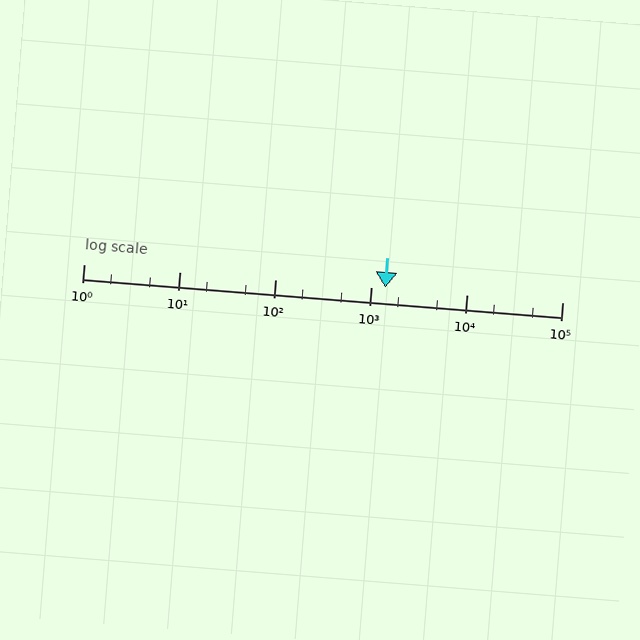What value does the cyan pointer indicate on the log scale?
The pointer indicates approximately 1400.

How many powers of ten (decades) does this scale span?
The scale spans 5 decades, from 1 to 100000.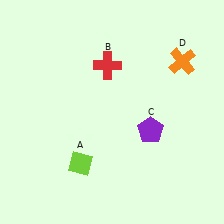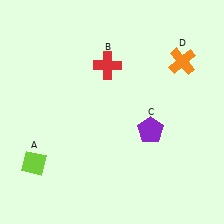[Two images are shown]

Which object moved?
The lime diamond (A) moved left.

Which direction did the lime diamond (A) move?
The lime diamond (A) moved left.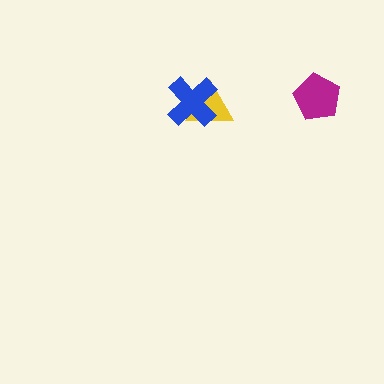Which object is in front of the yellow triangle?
The blue cross is in front of the yellow triangle.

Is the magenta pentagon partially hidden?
No, no other shape covers it.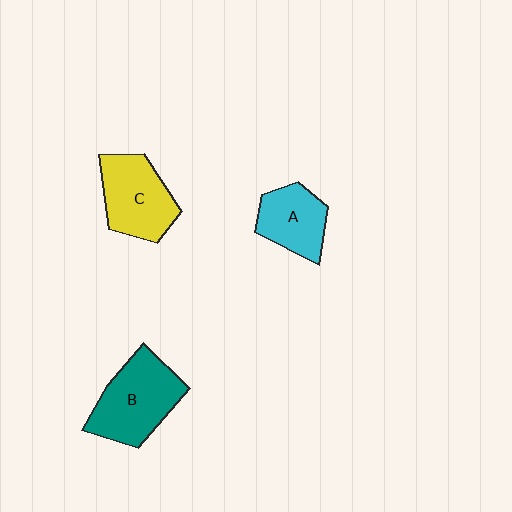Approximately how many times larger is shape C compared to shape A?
Approximately 1.3 times.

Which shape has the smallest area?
Shape A (cyan).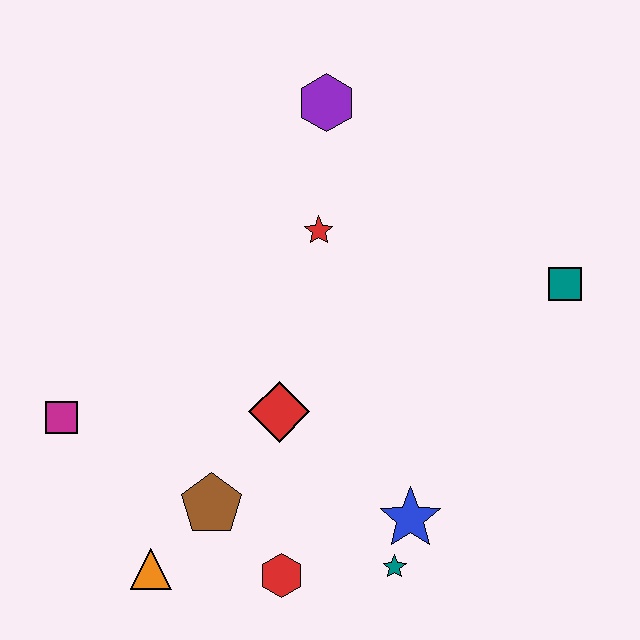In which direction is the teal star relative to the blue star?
The teal star is below the blue star.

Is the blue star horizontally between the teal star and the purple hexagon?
No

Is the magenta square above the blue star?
Yes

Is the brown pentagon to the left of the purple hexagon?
Yes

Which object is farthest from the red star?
The orange triangle is farthest from the red star.